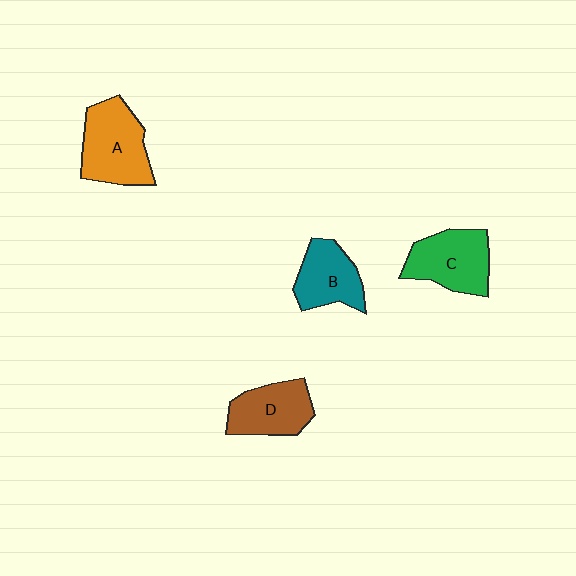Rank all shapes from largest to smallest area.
From largest to smallest: A (orange), C (green), D (brown), B (teal).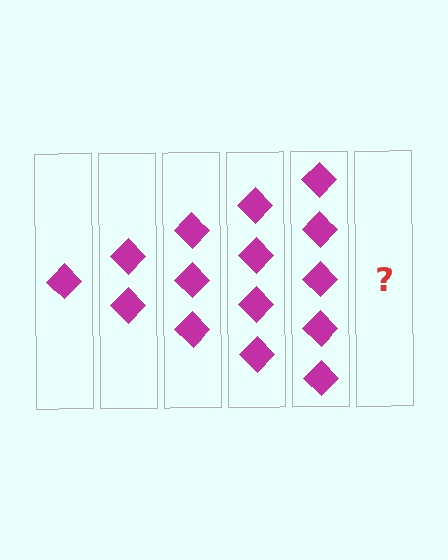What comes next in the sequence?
The next element should be 6 diamonds.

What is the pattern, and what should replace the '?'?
The pattern is that each step adds one more diamond. The '?' should be 6 diamonds.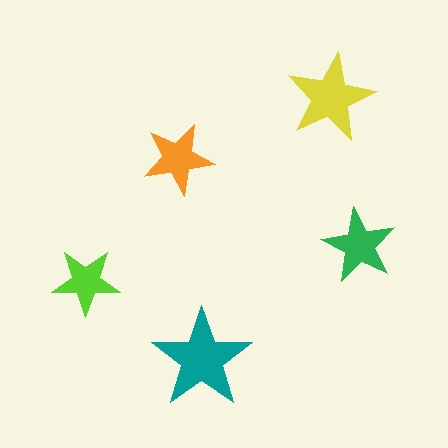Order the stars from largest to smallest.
the teal one, the yellow one, the green one, the orange one, the lime one.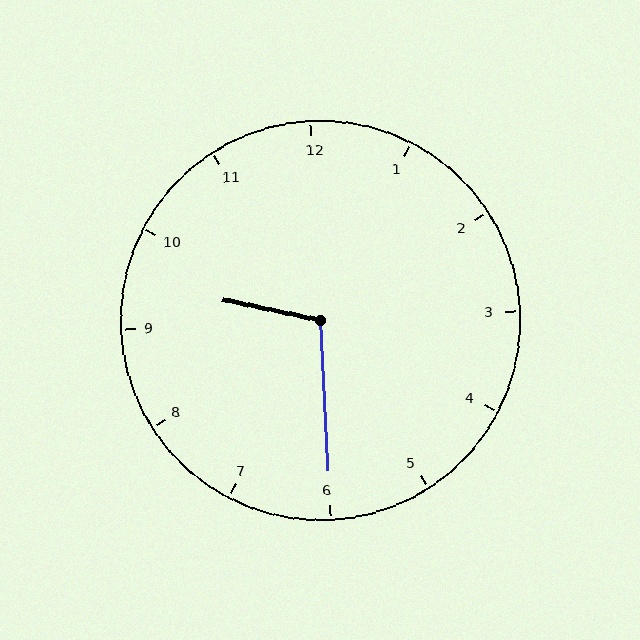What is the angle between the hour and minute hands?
Approximately 105 degrees.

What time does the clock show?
9:30.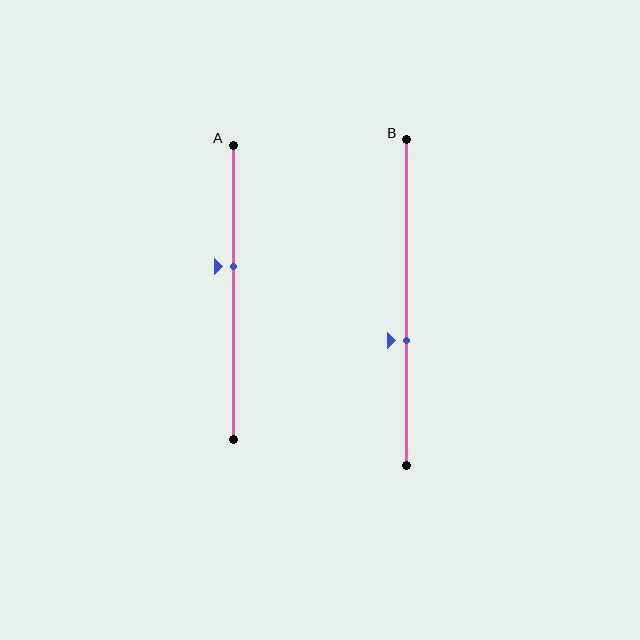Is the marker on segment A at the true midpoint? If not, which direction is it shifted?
No, the marker on segment A is shifted upward by about 9% of the segment length.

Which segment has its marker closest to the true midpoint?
Segment A has its marker closest to the true midpoint.